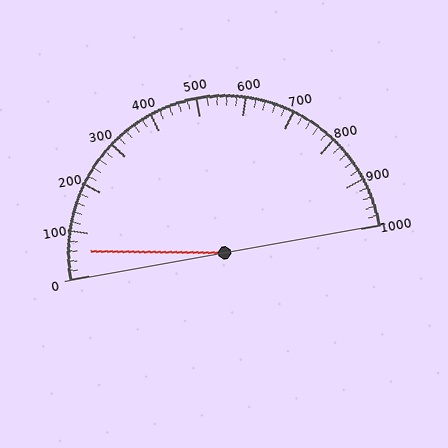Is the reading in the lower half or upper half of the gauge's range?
The reading is in the lower half of the range (0 to 1000).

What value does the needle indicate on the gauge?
The needle indicates approximately 60.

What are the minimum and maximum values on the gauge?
The gauge ranges from 0 to 1000.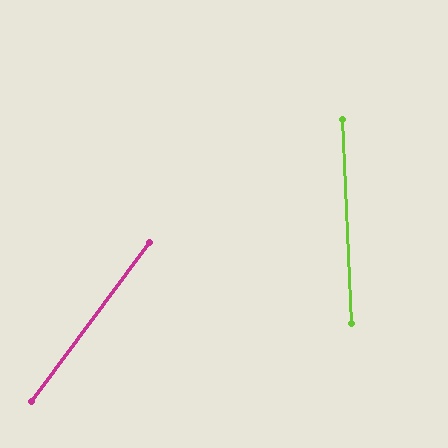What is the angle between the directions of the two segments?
Approximately 39 degrees.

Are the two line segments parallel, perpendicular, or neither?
Neither parallel nor perpendicular — they differ by about 39°.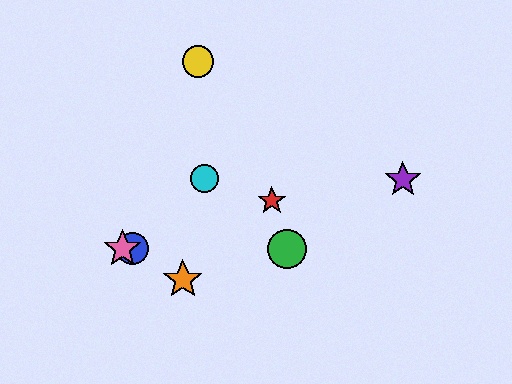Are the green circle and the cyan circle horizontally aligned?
No, the green circle is at y≈249 and the cyan circle is at y≈178.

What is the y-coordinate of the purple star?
The purple star is at y≈180.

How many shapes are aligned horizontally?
3 shapes (the blue circle, the green circle, the pink star) are aligned horizontally.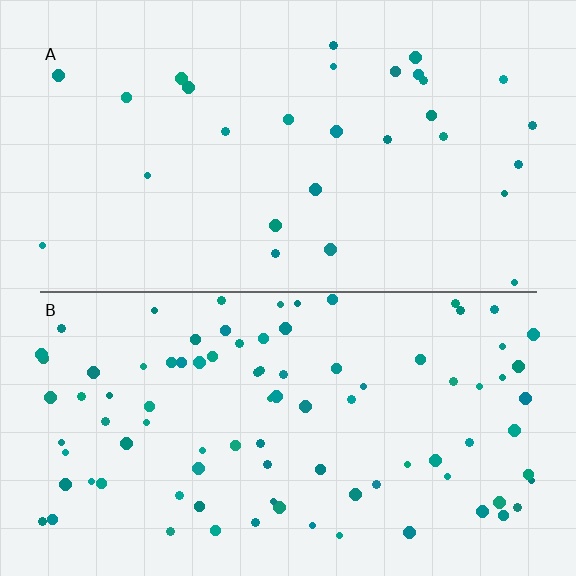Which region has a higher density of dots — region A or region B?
B (the bottom).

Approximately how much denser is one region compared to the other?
Approximately 3.1× — region B over region A.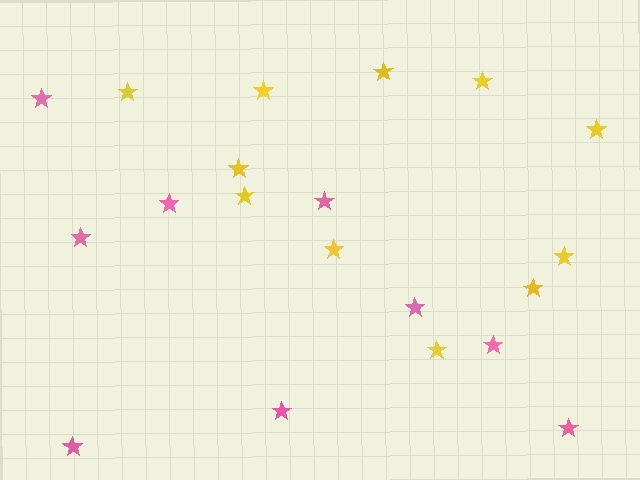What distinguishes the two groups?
There are 2 groups: one group of yellow stars (11) and one group of pink stars (9).